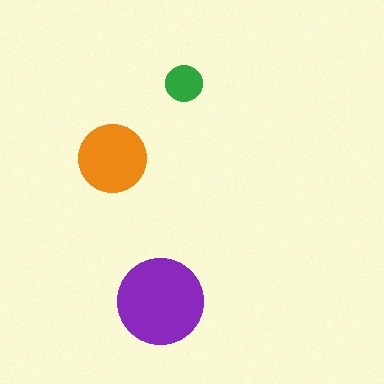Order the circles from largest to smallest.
the purple one, the orange one, the green one.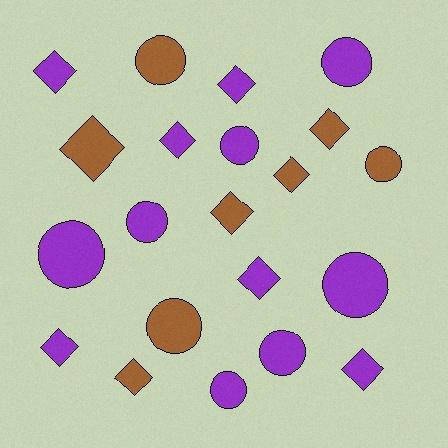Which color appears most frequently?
Purple, with 13 objects.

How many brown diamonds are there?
There are 5 brown diamonds.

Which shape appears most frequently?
Diamond, with 11 objects.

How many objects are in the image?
There are 21 objects.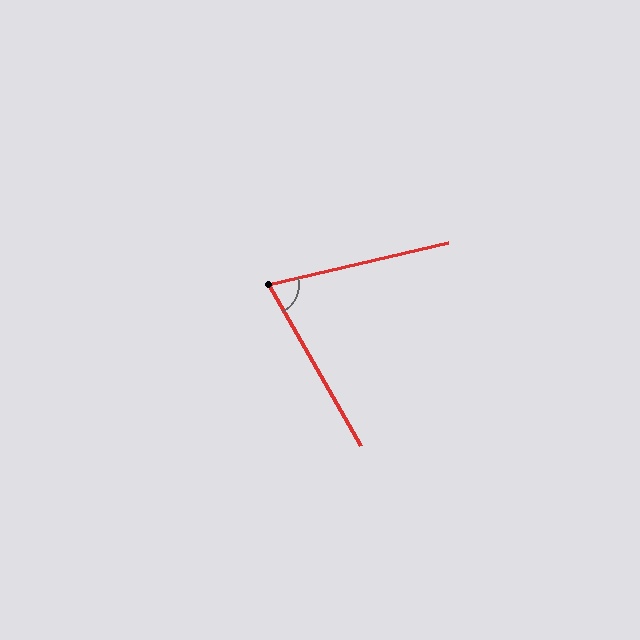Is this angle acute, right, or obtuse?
It is acute.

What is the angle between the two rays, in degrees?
Approximately 74 degrees.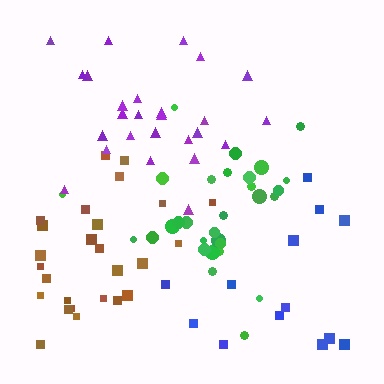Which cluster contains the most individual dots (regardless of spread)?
Green (30).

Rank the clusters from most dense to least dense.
brown, green, purple, blue.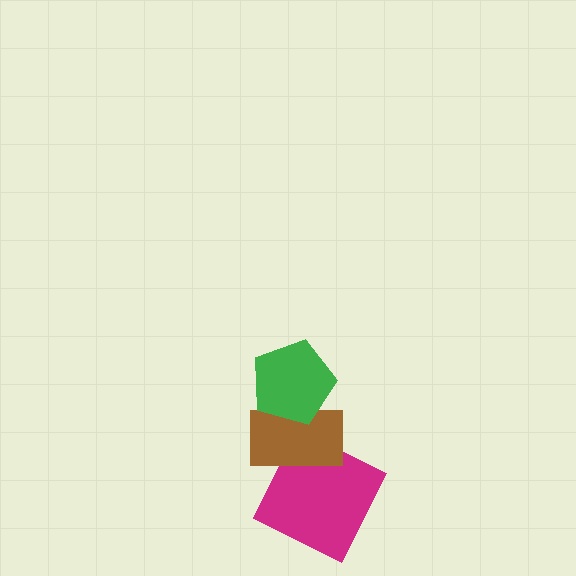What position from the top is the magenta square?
The magenta square is 3rd from the top.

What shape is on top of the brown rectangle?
The green pentagon is on top of the brown rectangle.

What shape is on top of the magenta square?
The brown rectangle is on top of the magenta square.